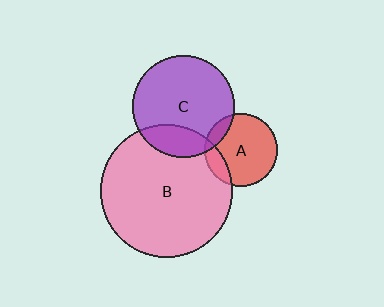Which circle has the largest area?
Circle B (pink).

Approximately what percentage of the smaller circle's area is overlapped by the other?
Approximately 10%.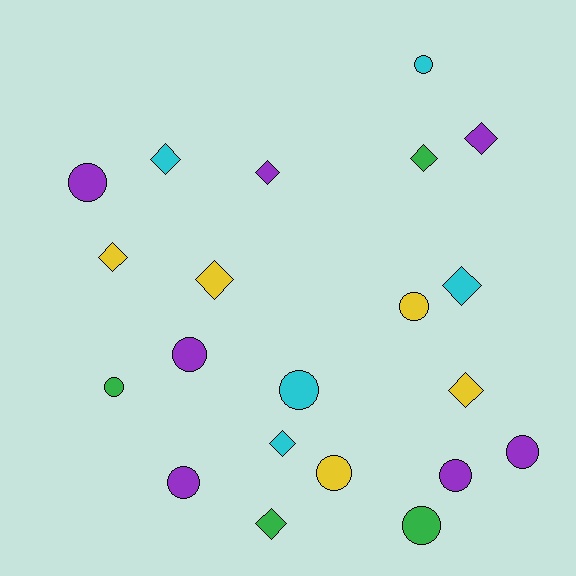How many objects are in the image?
There are 21 objects.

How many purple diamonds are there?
There are 2 purple diamonds.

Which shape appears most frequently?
Circle, with 11 objects.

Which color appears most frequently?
Purple, with 7 objects.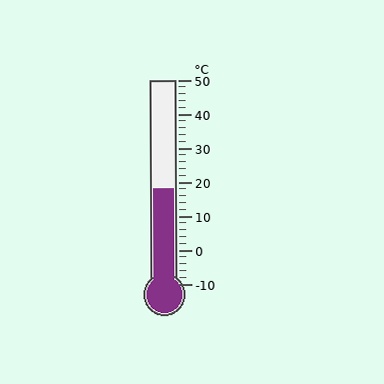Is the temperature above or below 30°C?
The temperature is below 30°C.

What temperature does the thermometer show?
The thermometer shows approximately 18°C.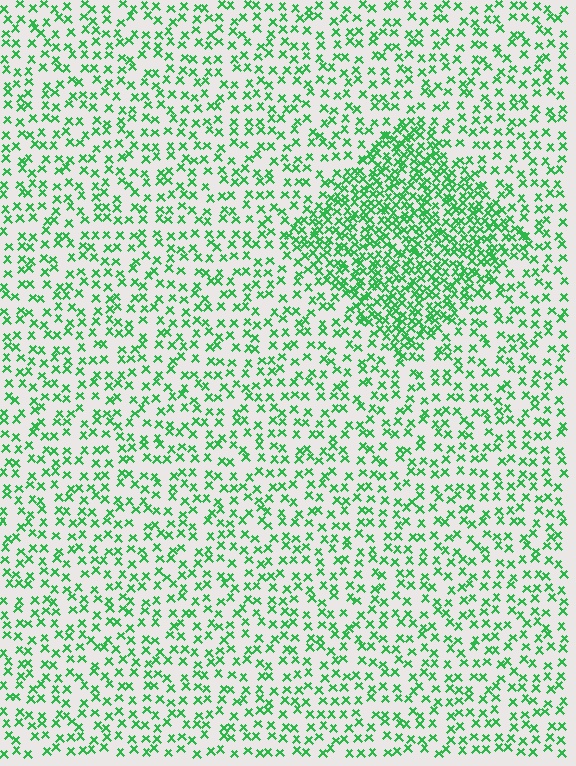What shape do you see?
I see a diamond.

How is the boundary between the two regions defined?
The boundary is defined by a change in element density (approximately 2.3x ratio). All elements are the same color, size, and shape.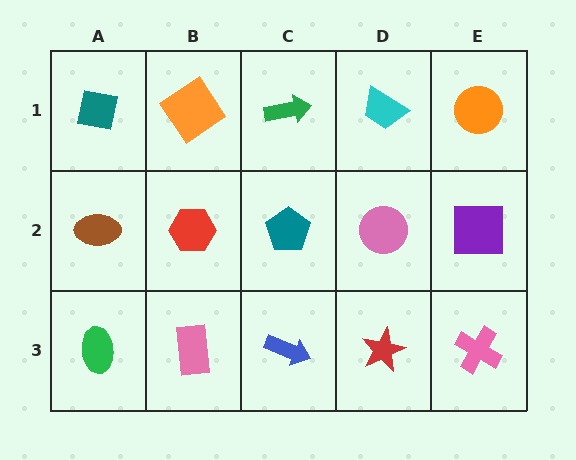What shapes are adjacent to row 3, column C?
A teal pentagon (row 2, column C), a pink rectangle (row 3, column B), a red star (row 3, column D).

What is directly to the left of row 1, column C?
An orange diamond.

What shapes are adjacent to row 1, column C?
A teal pentagon (row 2, column C), an orange diamond (row 1, column B), a cyan trapezoid (row 1, column D).